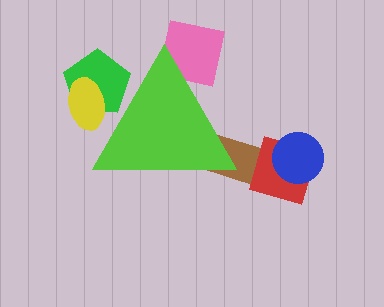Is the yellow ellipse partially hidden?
Yes, the yellow ellipse is partially hidden behind the lime triangle.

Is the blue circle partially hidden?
No, the blue circle is fully visible.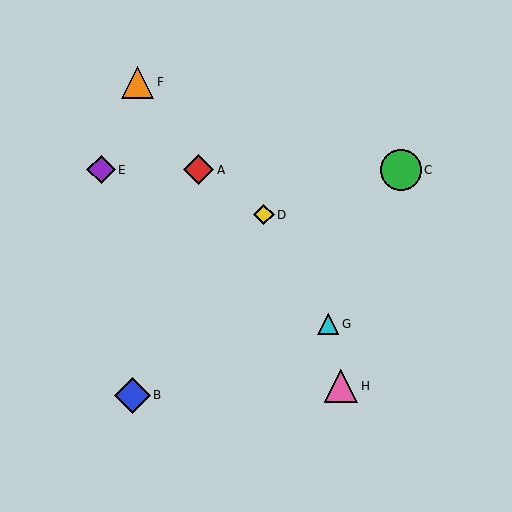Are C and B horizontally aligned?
No, C is at y≈170 and B is at y≈395.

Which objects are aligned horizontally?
Objects A, C, E are aligned horizontally.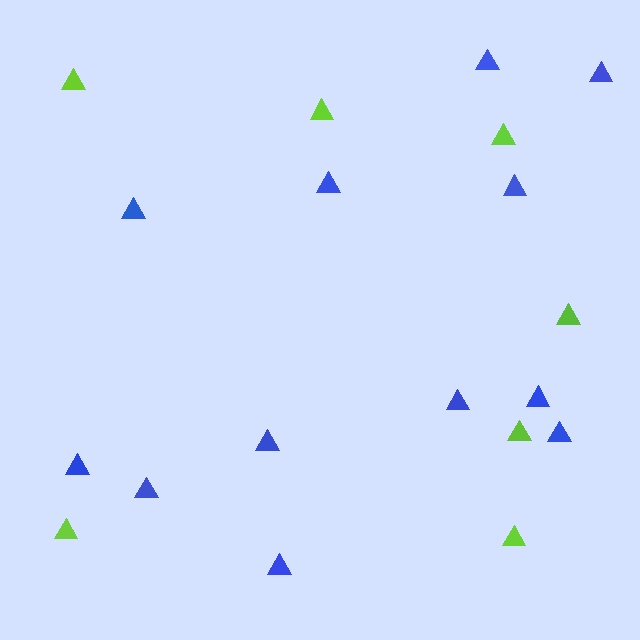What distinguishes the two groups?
There are 2 groups: one group of lime triangles (7) and one group of blue triangles (12).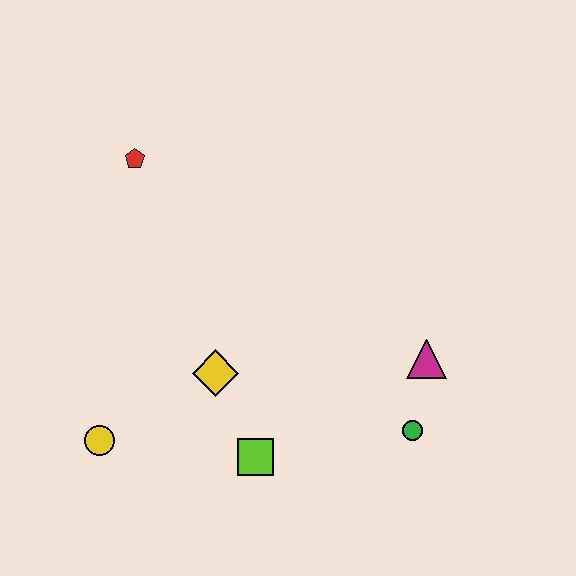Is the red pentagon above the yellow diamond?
Yes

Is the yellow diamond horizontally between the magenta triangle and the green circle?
No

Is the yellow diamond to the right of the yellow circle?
Yes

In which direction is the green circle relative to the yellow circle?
The green circle is to the right of the yellow circle.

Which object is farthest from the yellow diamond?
The red pentagon is farthest from the yellow diamond.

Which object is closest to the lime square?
The yellow diamond is closest to the lime square.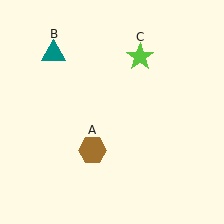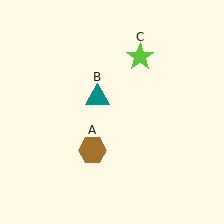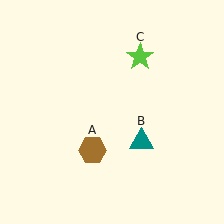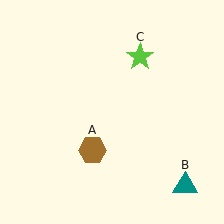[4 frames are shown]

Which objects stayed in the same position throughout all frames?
Brown hexagon (object A) and lime star (object C) remained stationary.